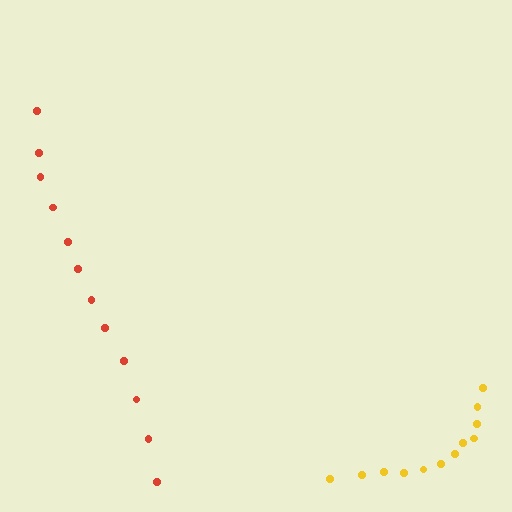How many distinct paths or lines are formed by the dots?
There are 2 distinct paths.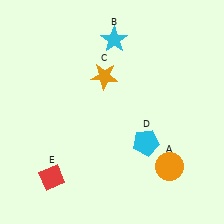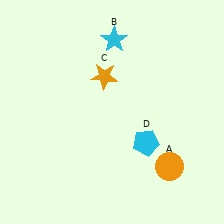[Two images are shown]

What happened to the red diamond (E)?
The red diamond (E) was removed in Image 2. It was in the bottom-left area of Image 1.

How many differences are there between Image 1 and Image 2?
There is 1 difference between the two images.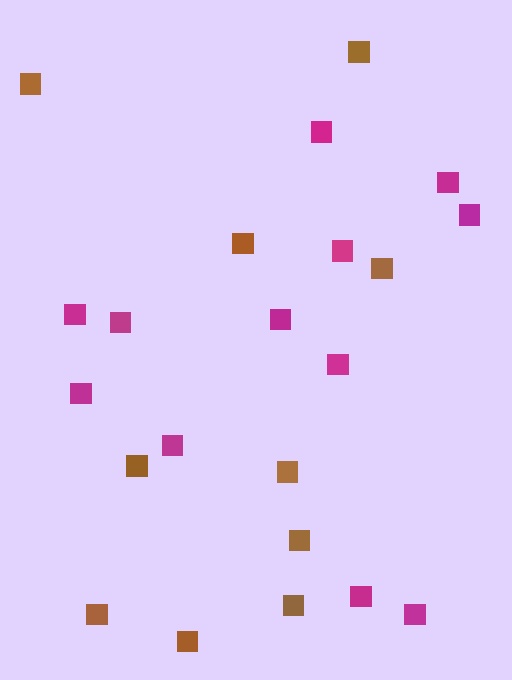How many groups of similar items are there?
There are 2 groups: one group of brown squares (10) and one group of magenta squares (12).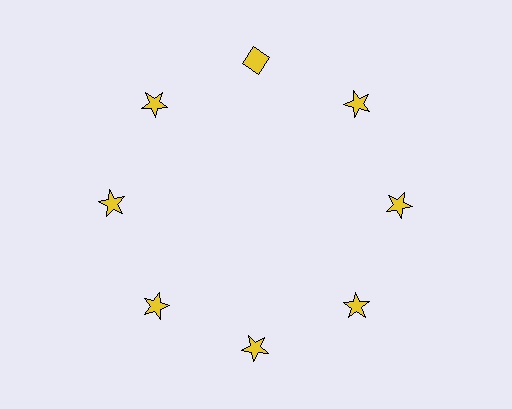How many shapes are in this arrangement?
There are 8 shapes arranged in a ring pattern.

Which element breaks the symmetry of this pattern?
The yellow diamond at roughly the 12 o'clock position breaks the symmetry. All other shapes are yellow stars.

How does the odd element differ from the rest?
It has a different shape: diamond instead of star.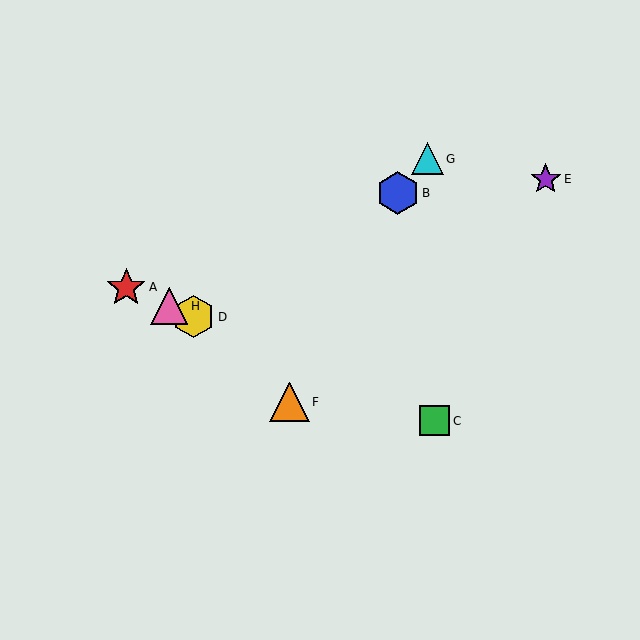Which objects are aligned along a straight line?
Objects A, C, D, H are aligned along a straight line.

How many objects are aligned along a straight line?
4 objects (A, C, D, H) are aligned along a straight line.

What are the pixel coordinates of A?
Object A is at (126, 288).